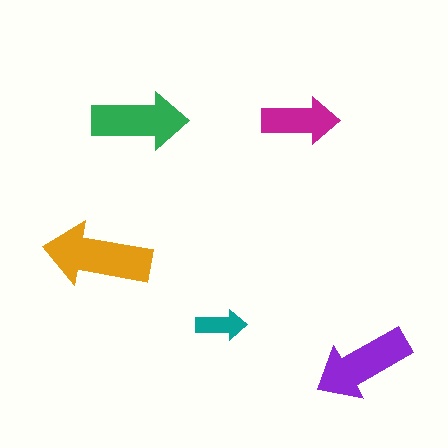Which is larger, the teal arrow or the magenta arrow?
The magenta one.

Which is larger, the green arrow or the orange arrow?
The orange one.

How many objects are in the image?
There are 5 objects in the image.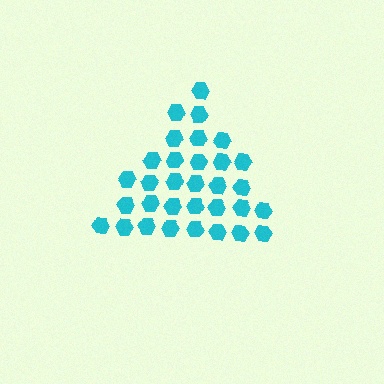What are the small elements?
The small elements are hexagons.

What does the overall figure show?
The overall figure shows a triangle.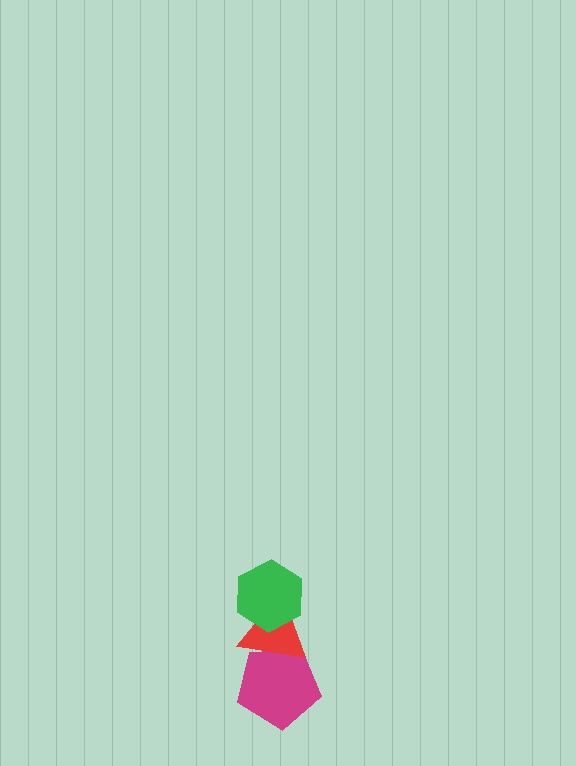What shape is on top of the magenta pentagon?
The red triangle is on top of the magenta pentagon.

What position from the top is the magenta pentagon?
The magenta pentagon is 3rd from the top.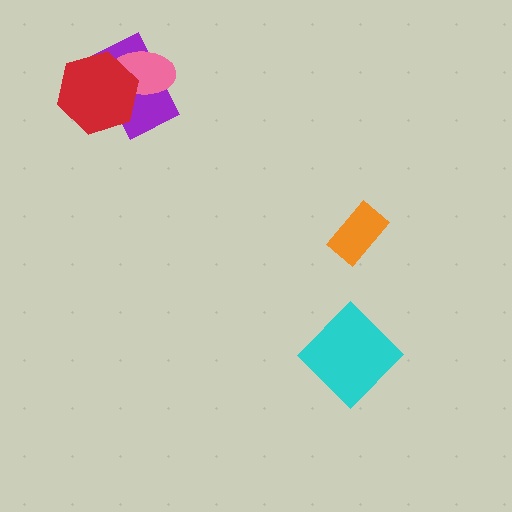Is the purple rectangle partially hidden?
Yes, it is partially covered by another shape.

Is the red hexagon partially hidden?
No, no other shape covers it.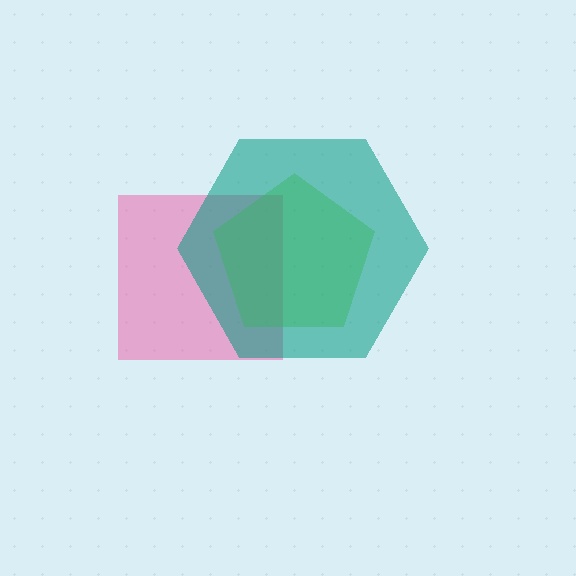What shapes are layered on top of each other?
The layered shapes are: a pink square, a lime pentagon, a teal hexagon.